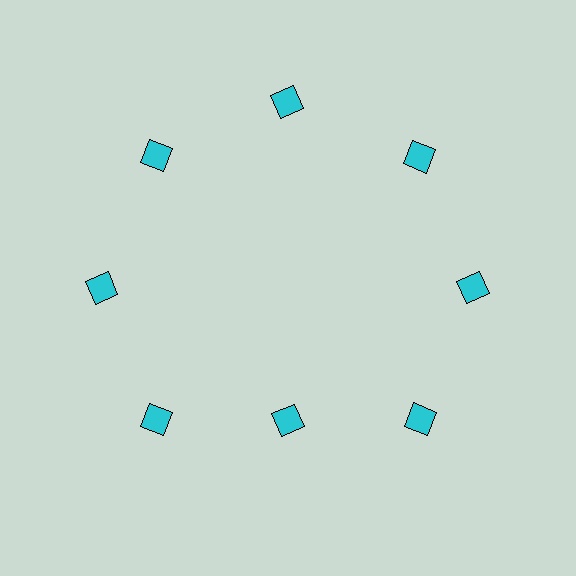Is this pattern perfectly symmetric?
No. The 8 cyan squares are arranged in a ring, but one element near the 6 o'clock position is pulled inward toward the center, breaking the 8-fold rotational symmetry.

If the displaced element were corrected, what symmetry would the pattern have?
It would have 8-fold rotational symmetry — the pattern would map onto itself every 45 degrees.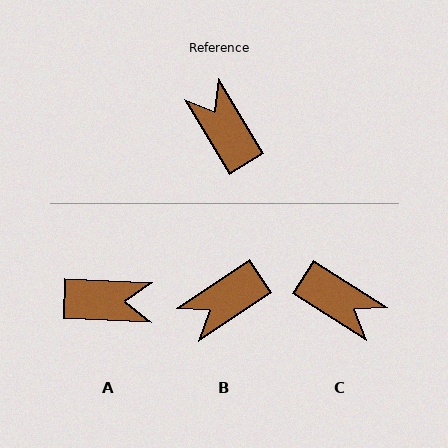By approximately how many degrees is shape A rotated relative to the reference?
Approximately 124 degrees clockwise.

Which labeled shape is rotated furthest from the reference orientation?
C, about 154 degrees away.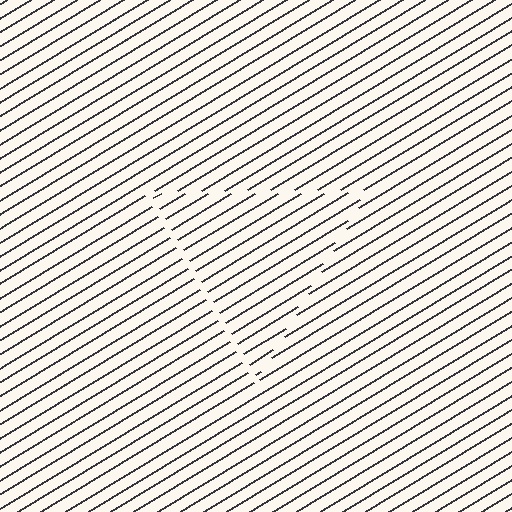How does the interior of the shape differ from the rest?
The interior of the shape contains the same grating, shifted by half a period — the contour is defined by the phase discontinuity where line-ends from the inner and outer gratings abut.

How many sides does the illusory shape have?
3 sides — the line-ends trace a triangle.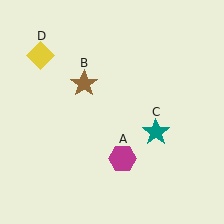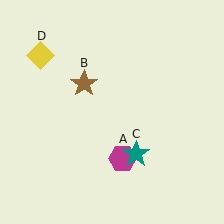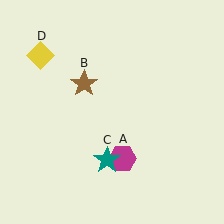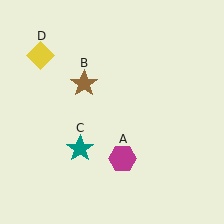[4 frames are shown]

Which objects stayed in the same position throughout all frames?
Magenta hexagon (object A) and brown star (object B) and yellow diamond (object D) remained stationary.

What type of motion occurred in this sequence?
The teal star (object C) rotated clockwise around the center of the scene.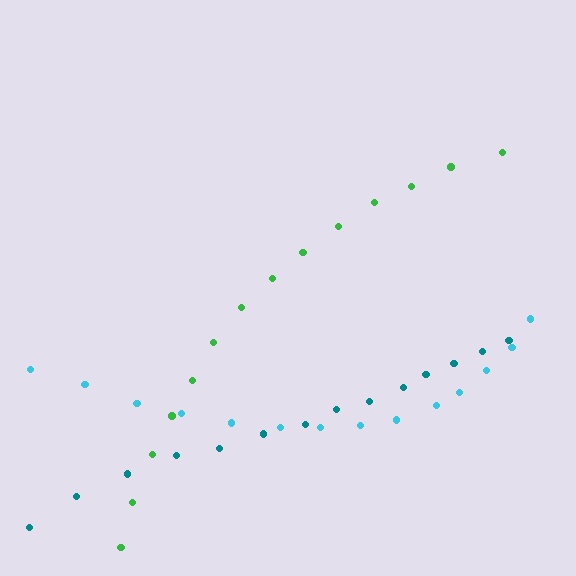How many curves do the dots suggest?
There are 3 distinct paths.